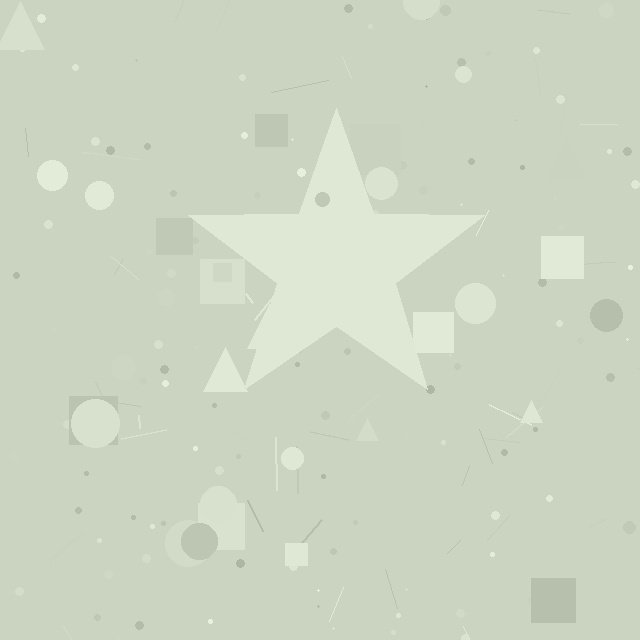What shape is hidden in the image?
A star is hidden in the image.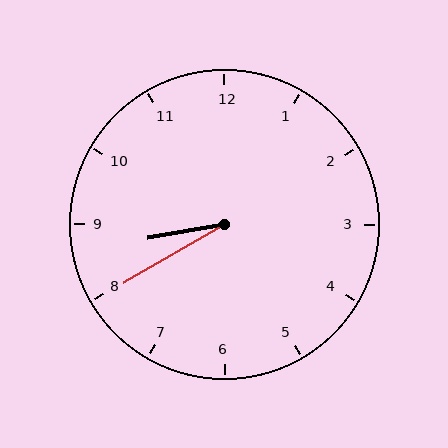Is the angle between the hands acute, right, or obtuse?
It is acute.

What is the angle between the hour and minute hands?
Approximately 20 degrees.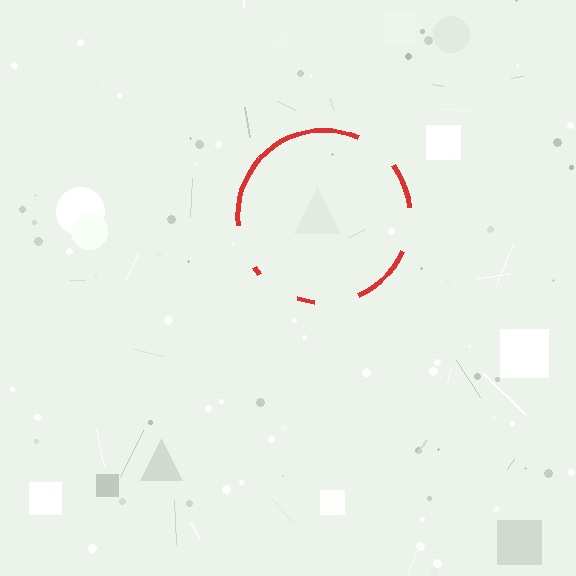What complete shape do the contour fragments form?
The contour fragments form a circle.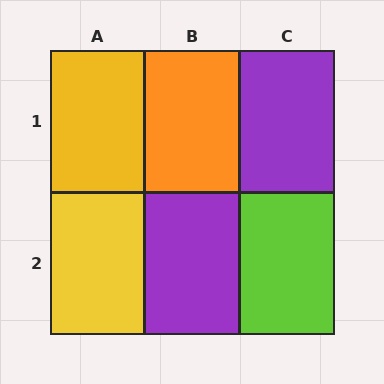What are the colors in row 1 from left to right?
Yellow, orange, purple.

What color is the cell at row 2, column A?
Yellow.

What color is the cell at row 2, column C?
Lime.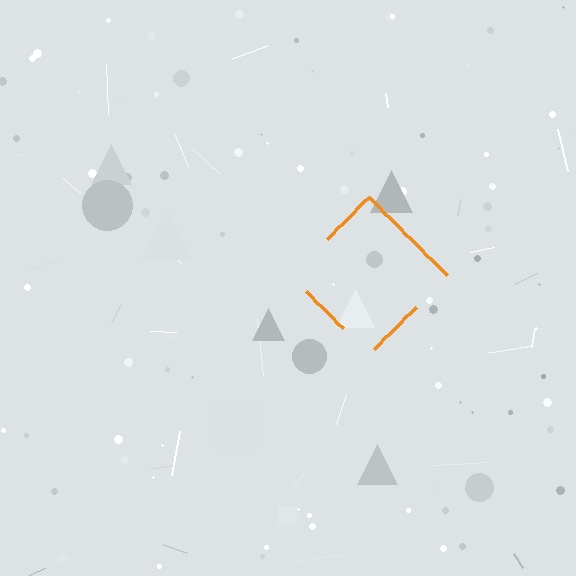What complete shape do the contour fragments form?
The contour fragments form a diamond.